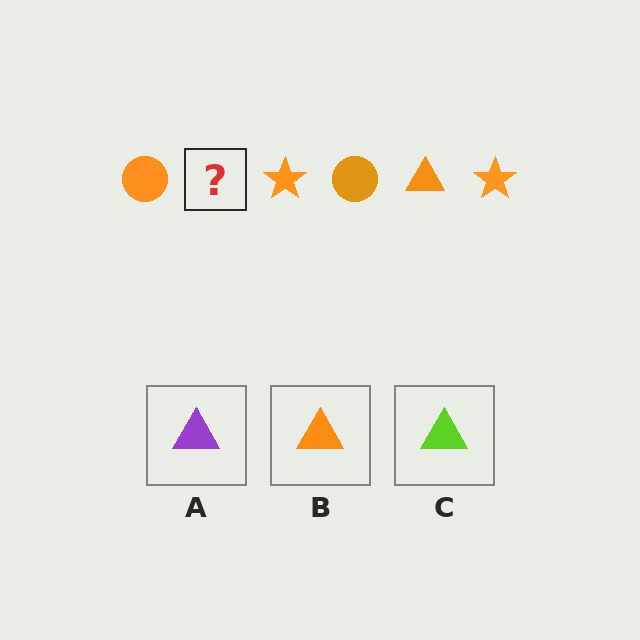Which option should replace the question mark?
Option B.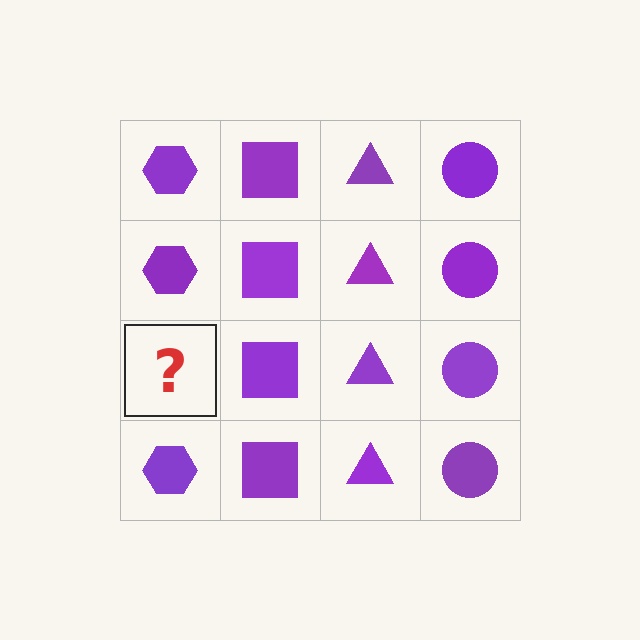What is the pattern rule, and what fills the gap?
The rule is that each column has a consistent shape. The gap should be filled with a purple hexagon.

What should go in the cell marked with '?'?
The missing cell should contain a purple hexagon.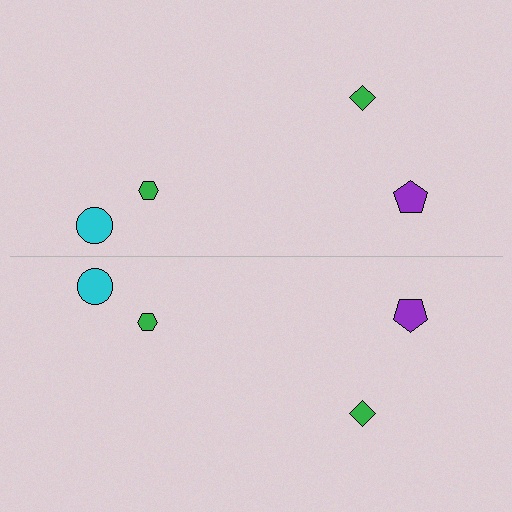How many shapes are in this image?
There are 8 shapes in this image.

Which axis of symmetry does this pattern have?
The pattern has a horizontal axis of symmetry running through the center of the image.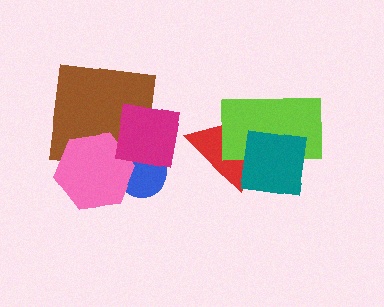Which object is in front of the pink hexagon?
The magenta square is in front of the pink hexagon.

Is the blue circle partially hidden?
Yes, it is partially covered by another shape.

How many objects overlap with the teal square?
2 objects overlap with the teal square.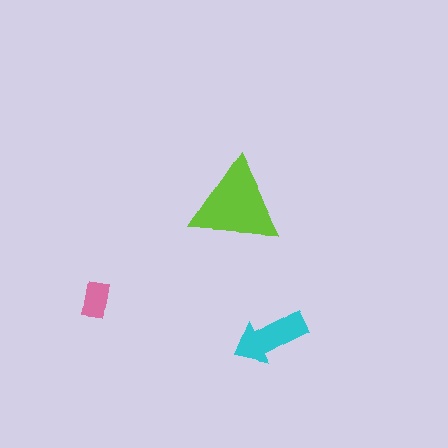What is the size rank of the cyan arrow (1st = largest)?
2nd.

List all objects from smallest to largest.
The pink rectangle, the cyan arrow, the lime triangle.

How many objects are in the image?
There are 3 objects in the image.